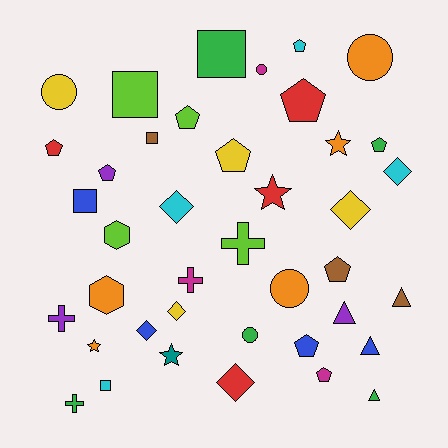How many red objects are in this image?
There are 4 red objects.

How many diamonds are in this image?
There are 6 diamonds.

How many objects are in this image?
There are 40 objects.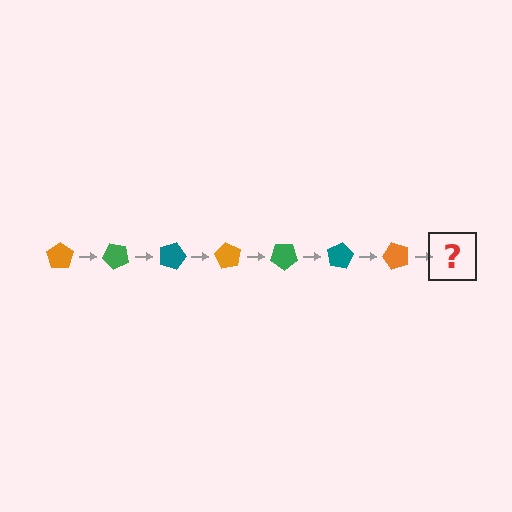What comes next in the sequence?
The next element should be a green pentagon, rotated 315 degrees from the start.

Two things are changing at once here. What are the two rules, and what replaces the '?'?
The two rules are that it rotates 45 degrees each step and the color cycles through orange, green, and teal. The '?' should be a green pentagon, rotated 315 degrees from the start.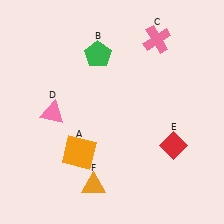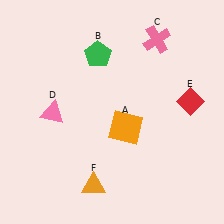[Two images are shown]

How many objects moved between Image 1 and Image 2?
2 objects moved between the two images.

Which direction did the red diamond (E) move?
The red diamond (E) moved up.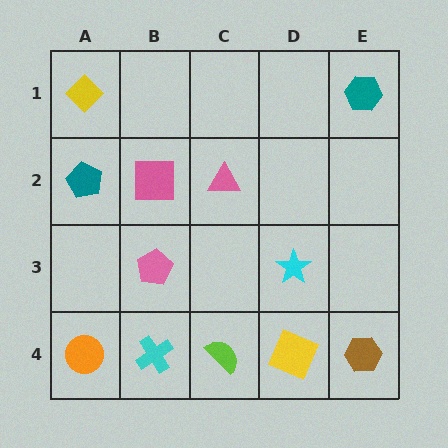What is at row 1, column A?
A yellow diamond.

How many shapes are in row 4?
5 shapes.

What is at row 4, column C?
A lime semicircle.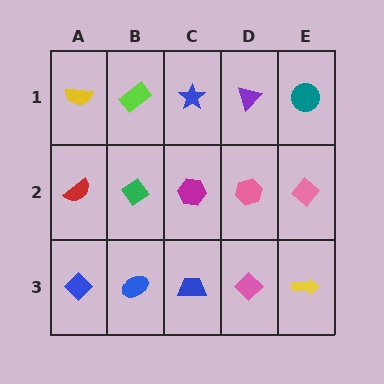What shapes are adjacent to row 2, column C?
A blue star (row 1, column C), a blue trapezoid (row 3, column C), a green diamond (row 2, column B), a pink hexagon (row 2, column D).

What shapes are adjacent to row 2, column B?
A lime rectangle (row 1, column B), a blue ellipse (row 3, column B), a red semicircle (row 2, column A), a magenta hexagon (row 2, column C).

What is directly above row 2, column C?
A blue star.